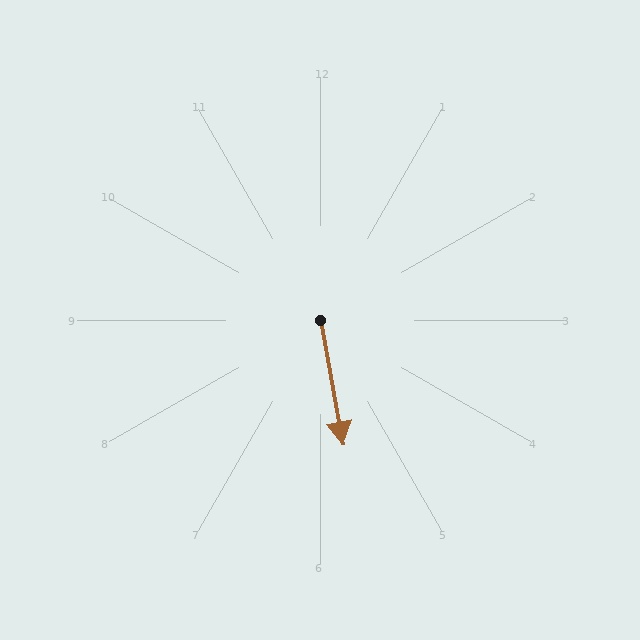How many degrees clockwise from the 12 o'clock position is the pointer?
Approximately 170 degrees.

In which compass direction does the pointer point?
South.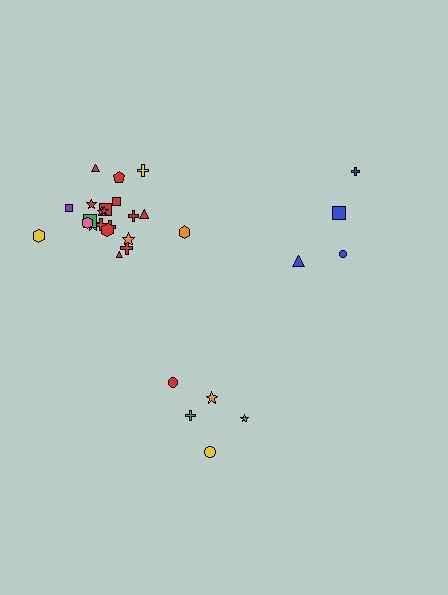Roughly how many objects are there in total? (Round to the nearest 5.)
Roughly 30 objects in total.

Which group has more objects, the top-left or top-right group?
The top-left group.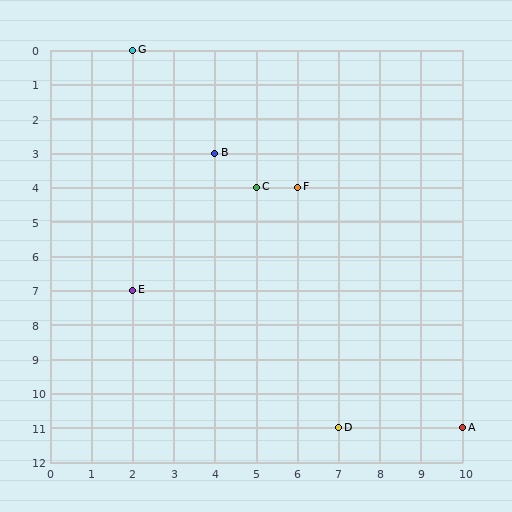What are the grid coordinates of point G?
Point G is at grid coordinates (2, 0).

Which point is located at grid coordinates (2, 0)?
Point G is at (2, 0).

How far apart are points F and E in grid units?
Points F and E are 4 columns and 3 rows apart (about 5.0 grid units diagonally).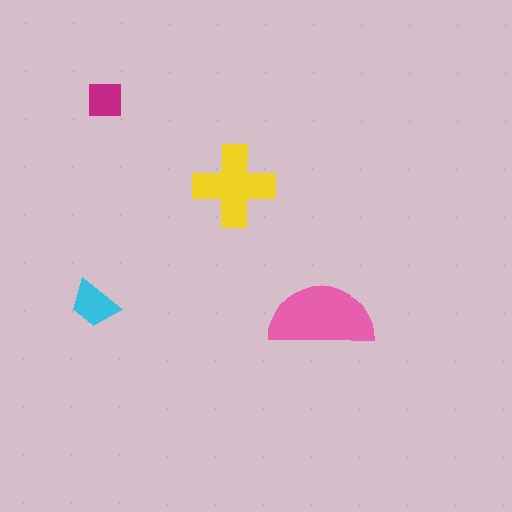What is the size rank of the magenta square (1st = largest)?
4th.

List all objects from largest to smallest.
The pink semicircle, the yellow cross, the cyan trapezoid, the magenta square.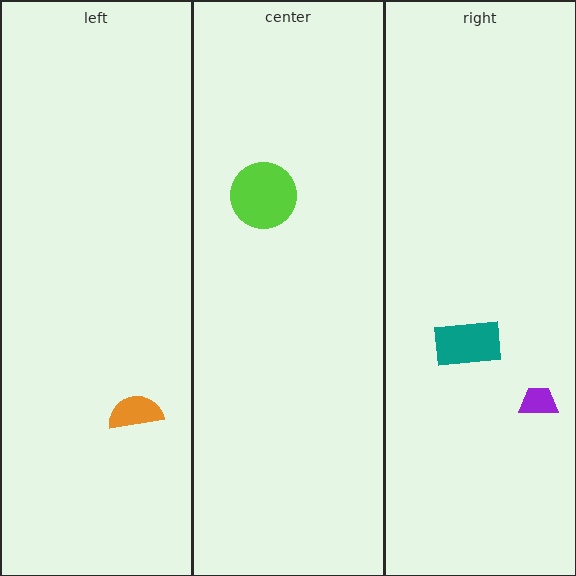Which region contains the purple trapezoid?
The right region.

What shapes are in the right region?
The teal rectangle, the purple trapezoid.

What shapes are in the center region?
The lime circle.